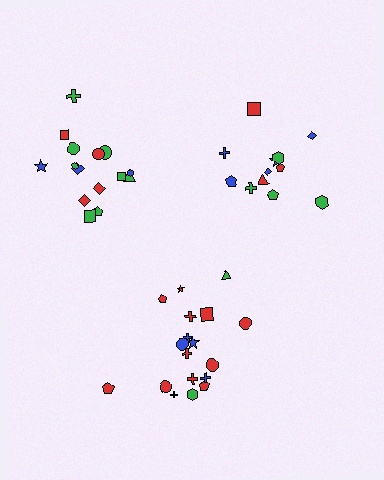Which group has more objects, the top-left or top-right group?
The top-left group.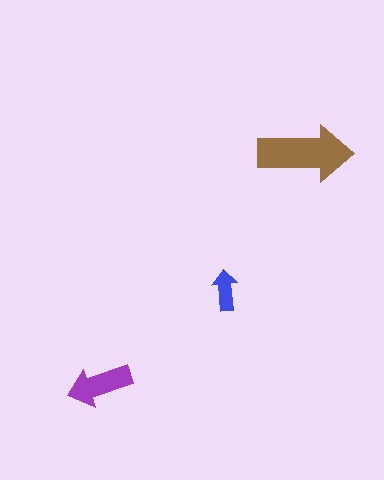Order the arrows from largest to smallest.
the brown one, the purple one, the blue one.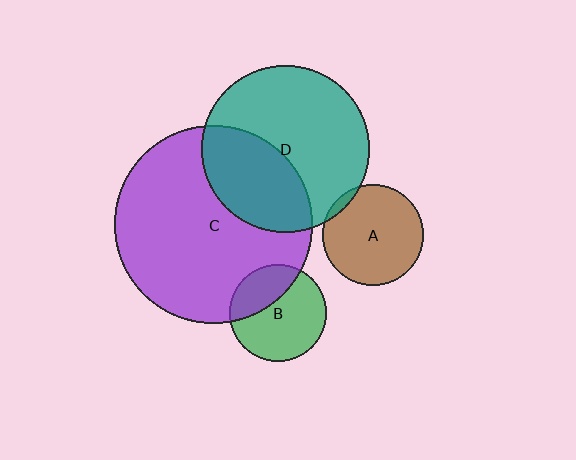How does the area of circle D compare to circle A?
Approximately 2.7 times.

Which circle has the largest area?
Circle C (purple).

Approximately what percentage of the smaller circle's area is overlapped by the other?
Approximately 5%.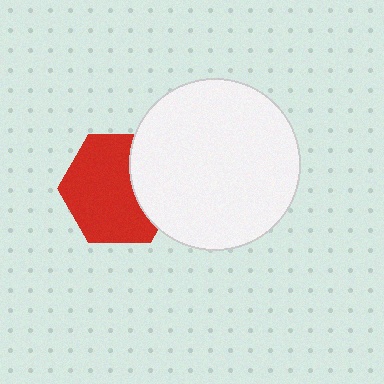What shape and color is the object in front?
The object in front is a white circle.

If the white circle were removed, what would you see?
You would see the complete red hexagon.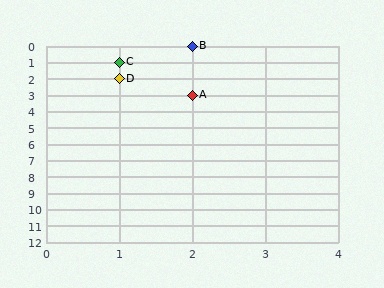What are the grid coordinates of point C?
Point C is at grid coordinates (1, 1).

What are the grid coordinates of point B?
Point B is at grid coordinates (2, 0).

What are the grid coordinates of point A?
Point A is at grid coordinates (2, 3).